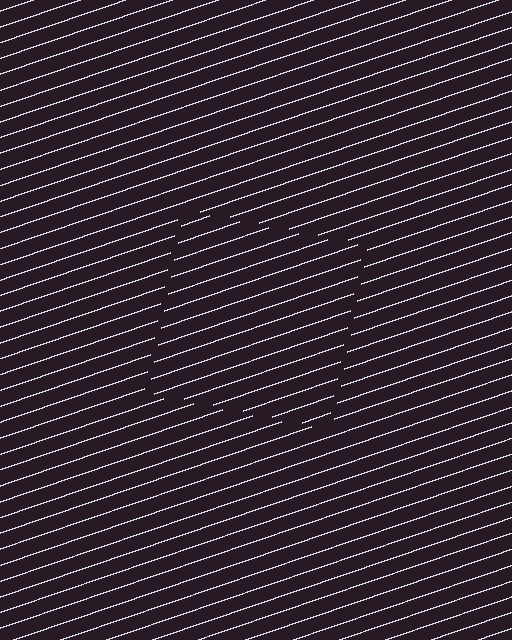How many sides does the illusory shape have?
4 sides — the line-ends trace a square.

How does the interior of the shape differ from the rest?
The interior of the shape contains the same grating, shifted by half a period — the contour is defined by the phase discontinuity where line-ends from the inner and outer gratings abut.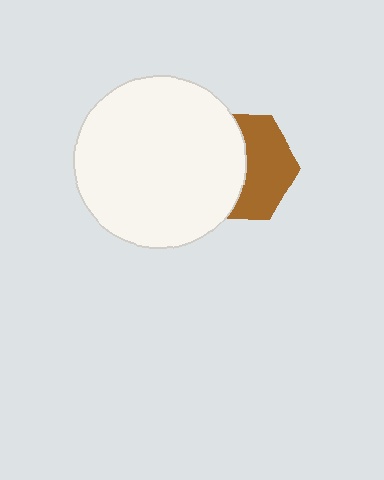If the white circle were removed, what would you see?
You would see the complete brown hexagon.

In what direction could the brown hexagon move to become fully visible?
The brown hexagon could move right. That would shift it out from behind the white circle entirely.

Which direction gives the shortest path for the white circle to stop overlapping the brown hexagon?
Moving left gives the shortest separation.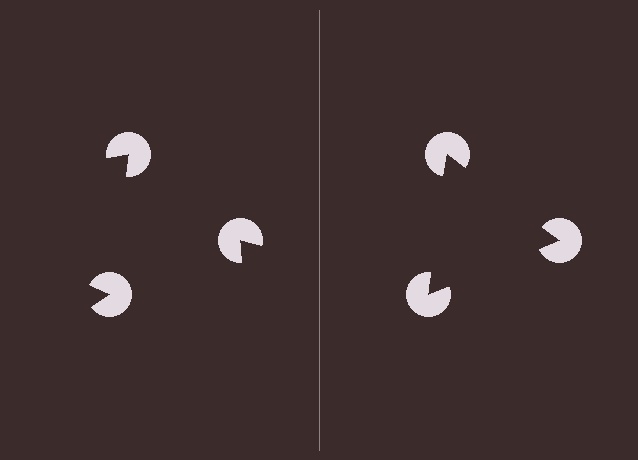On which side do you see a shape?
An illusory triangle appears on the right side. On the left side the wedge cuts are rotated, so no coherent shape forms.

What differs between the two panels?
The pac-man discs are positioned identically on both sides; only the wedge orientations differ. On the right they align to a triangle; on the left they are misaligned.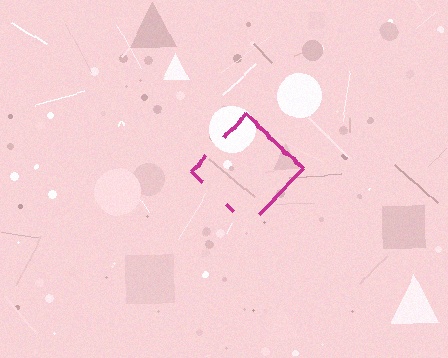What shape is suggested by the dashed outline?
The dashed outline suggests a diamond.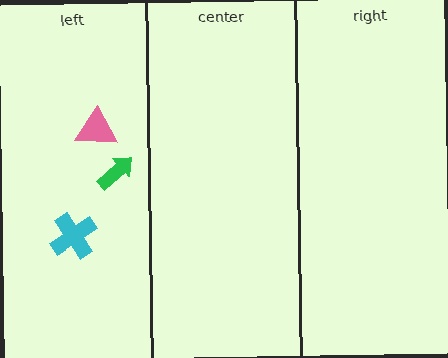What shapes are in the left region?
The green arrow, the cyan cross, the pink triangle.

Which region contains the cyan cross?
The left region.